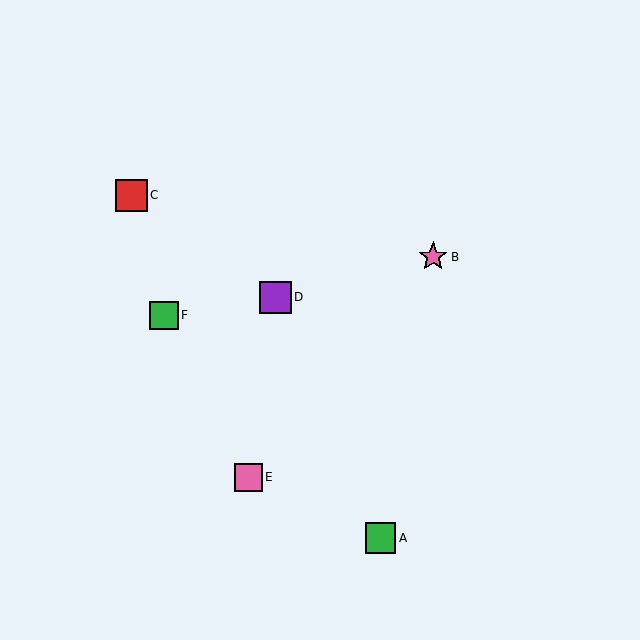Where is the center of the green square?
The center of the green square is at (380, 538).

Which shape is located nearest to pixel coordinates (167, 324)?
The green square (labeled F) at (164, 315) is nearest to that location.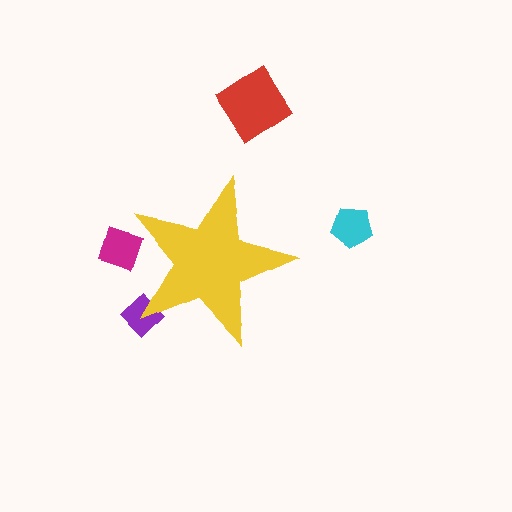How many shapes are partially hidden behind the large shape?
2 shapes are partially hidden.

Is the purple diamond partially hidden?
Yes, the purple diamond is partially hidden behind the yellow star.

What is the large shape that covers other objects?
A yellow star.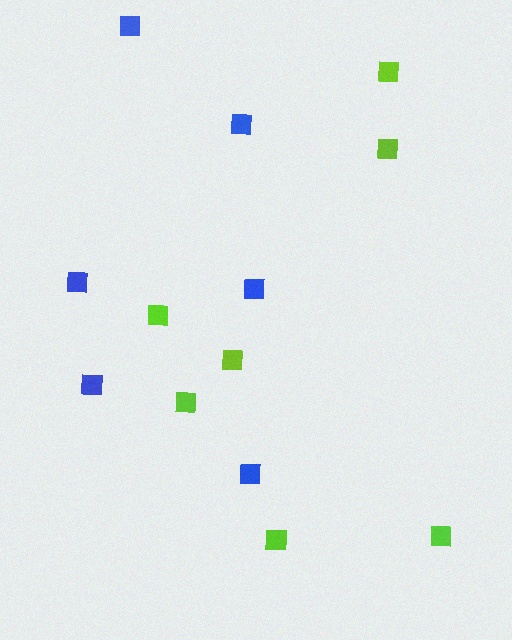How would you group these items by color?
There are 2 groups: one group of blue squares (6) and one group of lime squares (7).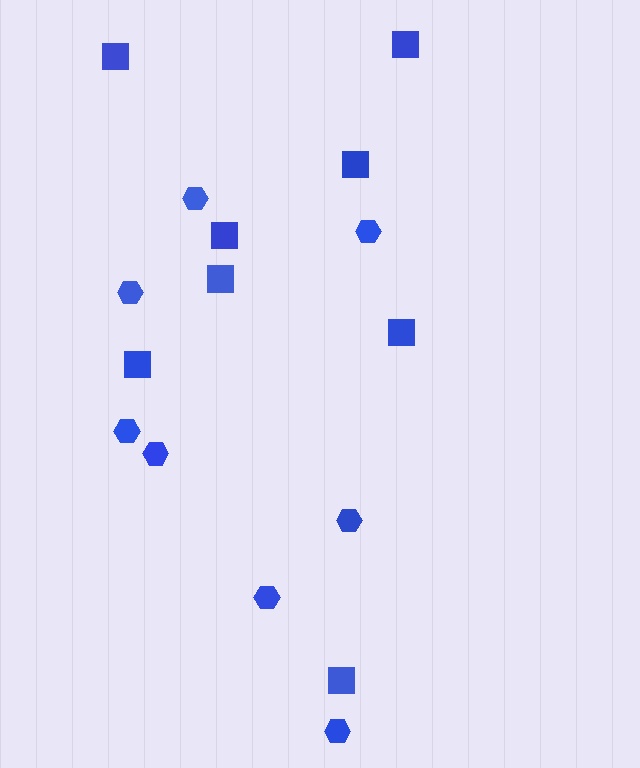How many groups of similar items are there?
There are 2 groups: one group of squares (8) and one group of hexagons (8).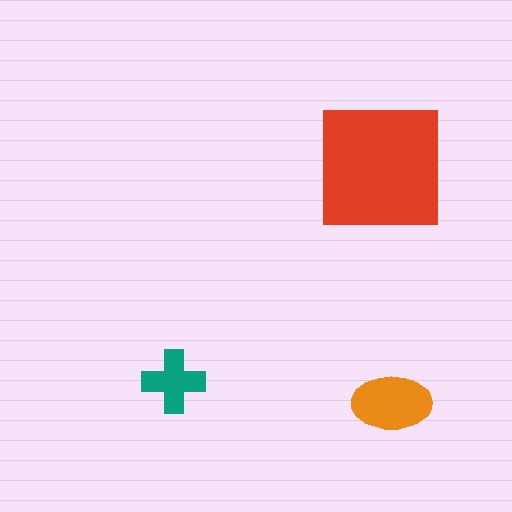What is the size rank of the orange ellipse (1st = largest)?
2nd.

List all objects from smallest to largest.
The teal cross, the orange ellipse, the red square.